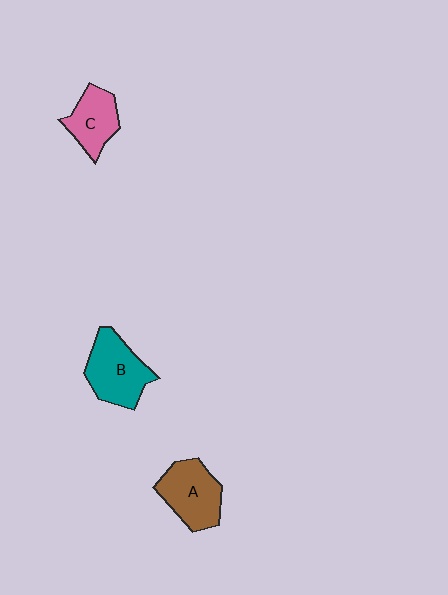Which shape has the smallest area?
Shape C (pink).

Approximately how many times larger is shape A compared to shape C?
Approximately 1.3 times.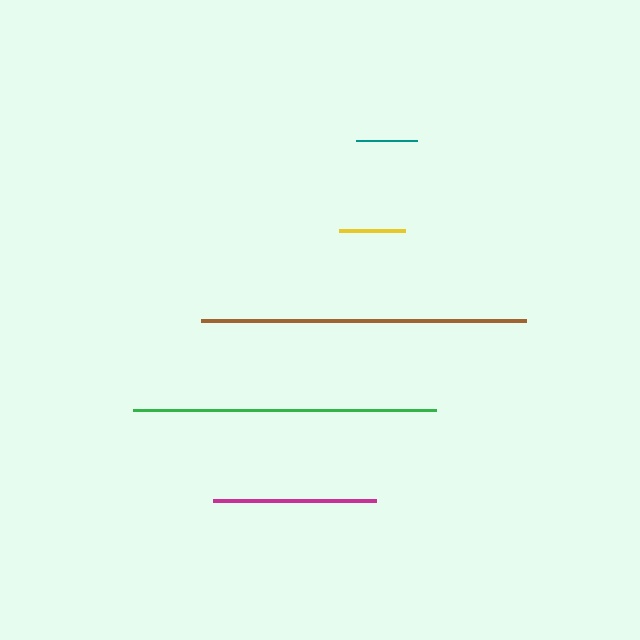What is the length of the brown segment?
The brown segment is approximately 325 pixels long.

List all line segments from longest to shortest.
From longest to shortest: brown, green, magenta, yellow, teal.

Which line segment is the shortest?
The teal line is the shortest at approximately 61 pixels.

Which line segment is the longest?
The brown line is the longest at approximately 325 pixels.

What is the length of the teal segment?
The teal segment is approximately 61 pixels long.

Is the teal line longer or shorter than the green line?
The green line is longer than the teal line.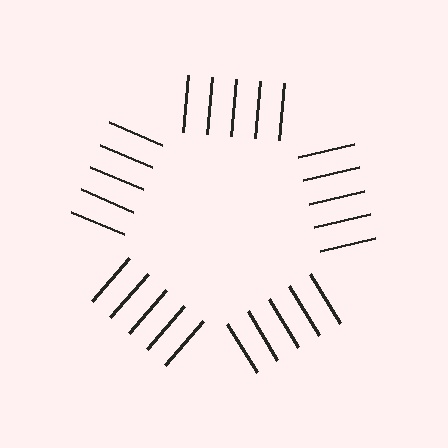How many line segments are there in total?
25 — 5 along each of the 5 edges.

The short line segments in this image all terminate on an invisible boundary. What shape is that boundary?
An illusory pentagon — the line segments terminate on its edges but no continuous stroke is drawn.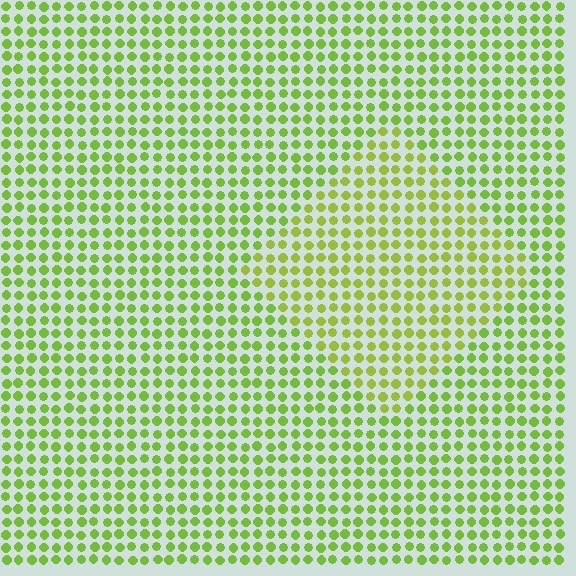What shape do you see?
I see a diamond.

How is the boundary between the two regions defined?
The boundary is defined purely by a slight shift in hue (about 18 degrees). Spacing, size, and orientation are identical on both sides.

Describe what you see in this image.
The image is filled with small lime elements in a uniform arrangement. A diamond-shaped region is visible where the elements are tinted to a slightly different hue, forming a subtle color boundary.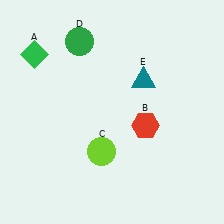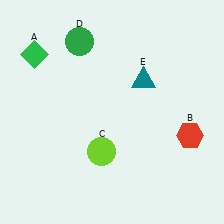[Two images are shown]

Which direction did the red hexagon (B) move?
The red hexagon (B) moved right.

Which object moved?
The red hexagon (B) moved right.